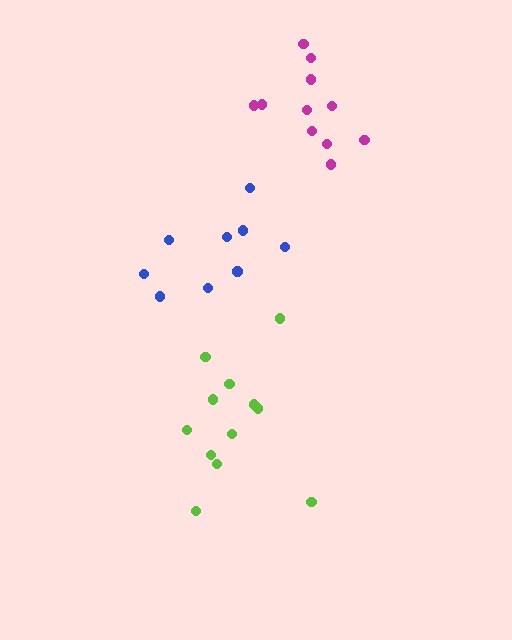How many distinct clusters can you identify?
There are 3 distinct clusters.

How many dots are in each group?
Group 1: 9 dots, Group 2: 12 dots, Group 3: 11 dots (32 total).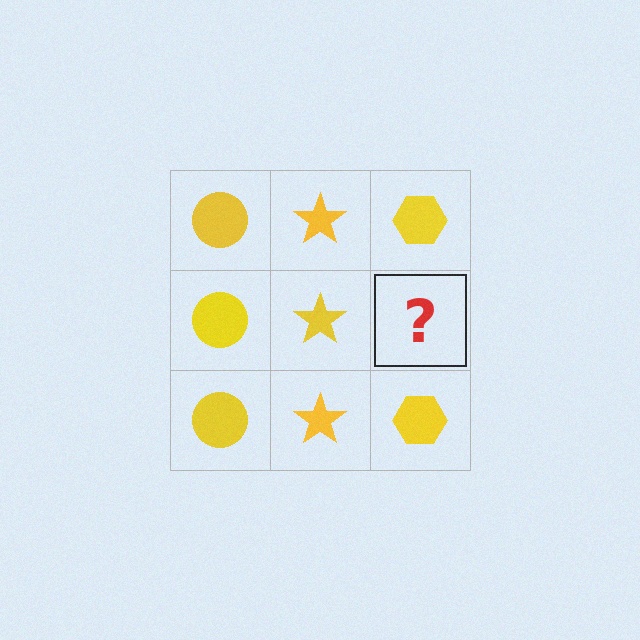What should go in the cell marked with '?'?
The missing cell should contain a yellow hexagon.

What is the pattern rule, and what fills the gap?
The rule is that each column has a consistent shape. The gap should be filled with a yellow hexagon.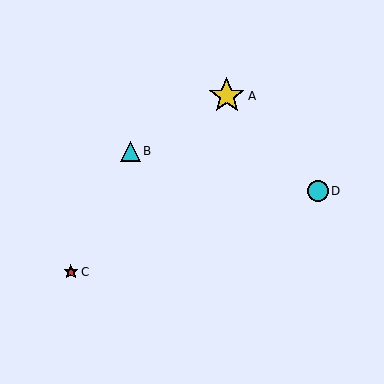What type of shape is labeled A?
Shape A is a yellow star.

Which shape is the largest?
The yellow star (labeled A) is the largest.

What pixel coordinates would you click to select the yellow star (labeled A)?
Click at (227, 96) to select the yellow star A.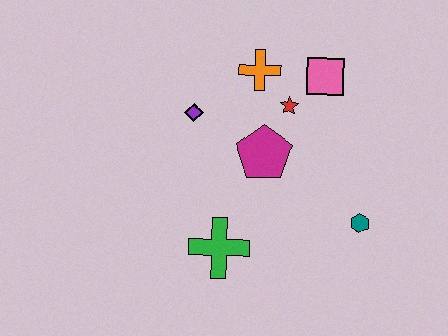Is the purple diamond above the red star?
No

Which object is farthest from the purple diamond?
The teal hexagon is farthest from the purple diamond.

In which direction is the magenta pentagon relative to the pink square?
The magenta pentagon is below the pink square.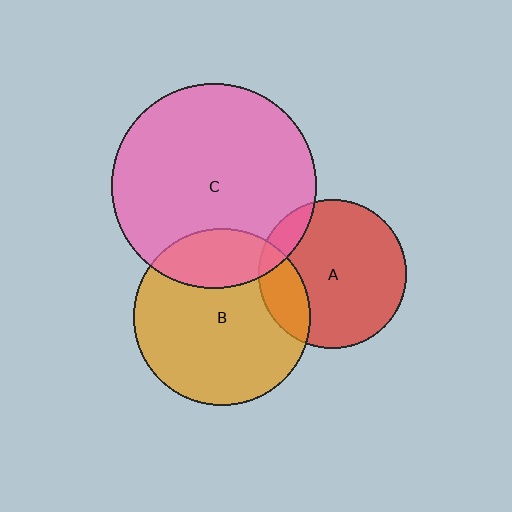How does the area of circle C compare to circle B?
Approximately 1.3 times.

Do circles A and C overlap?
Yes.